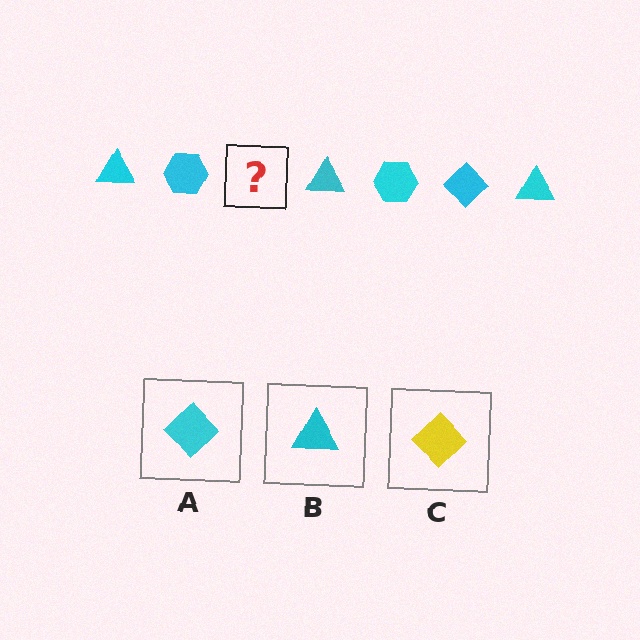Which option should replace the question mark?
Option A.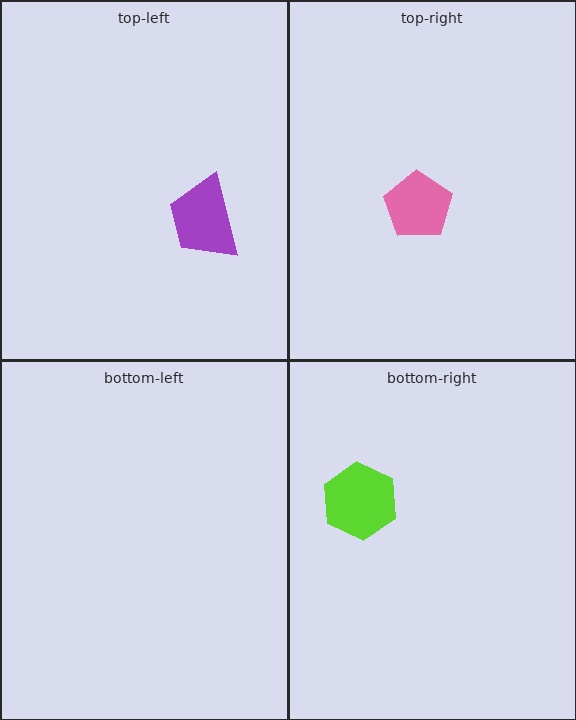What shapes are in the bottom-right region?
The lime hexagon.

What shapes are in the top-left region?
The purple trapezoid.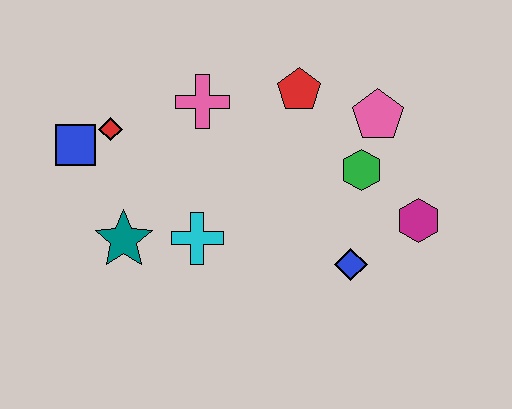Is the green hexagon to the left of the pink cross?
No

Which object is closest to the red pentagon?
The pink pentagon is closest to the red pentagon.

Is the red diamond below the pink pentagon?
Yes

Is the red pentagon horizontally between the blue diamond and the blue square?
Yes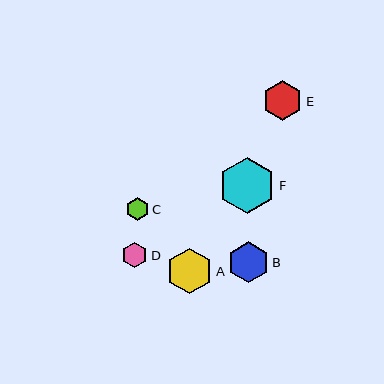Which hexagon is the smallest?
Hexagon C is the smallest with a size of approximately 23 pixels.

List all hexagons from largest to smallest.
From largest to smallest: F, A, B, E, D, C.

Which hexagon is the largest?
Hexagon F is the largest with a size of approximately 57 pixels.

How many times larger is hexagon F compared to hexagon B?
Hexagon F is approximately 1.4 times the size of hexagon B.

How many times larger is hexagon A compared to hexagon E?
Hexagon A is approximately 1.1 times the size of hexagon E.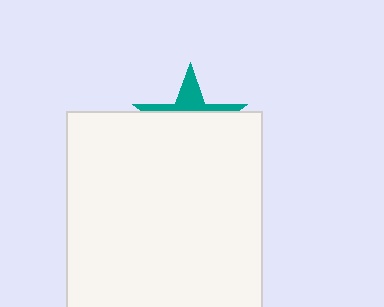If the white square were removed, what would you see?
You would see the complete teal star.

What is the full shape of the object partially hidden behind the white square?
The partially hidden object is a teal star.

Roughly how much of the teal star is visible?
A small part of it is visible (roughly 34%).